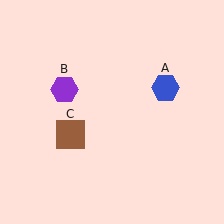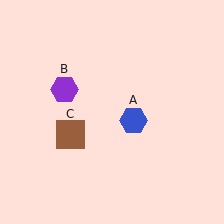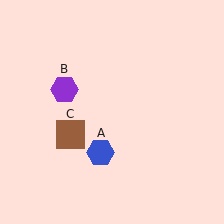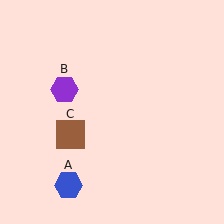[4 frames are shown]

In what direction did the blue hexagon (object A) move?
The blue hexagon (object A) moved down and to the left.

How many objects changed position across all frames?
1 object changed position: blue hexagon (object A).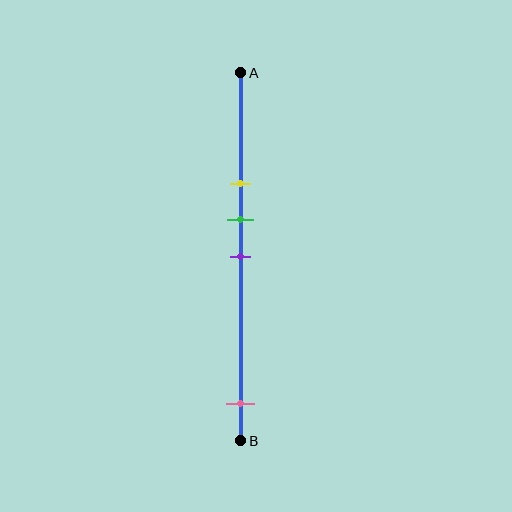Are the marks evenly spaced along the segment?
No, the marks are not evenly spaced.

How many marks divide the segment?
There are 4 marks dividing the segment.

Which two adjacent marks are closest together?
The green and purple marks are the closest adjacent pair.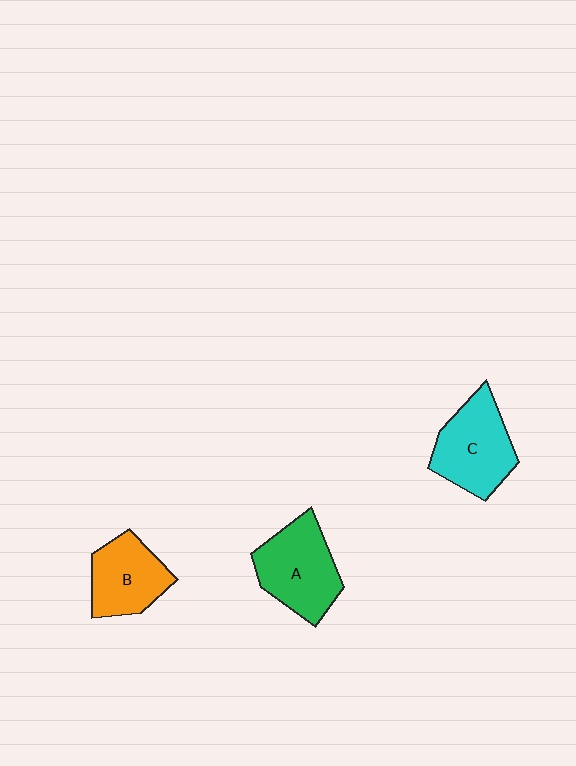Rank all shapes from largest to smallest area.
From largest to smallest: A (green), C (cyan), B (orange).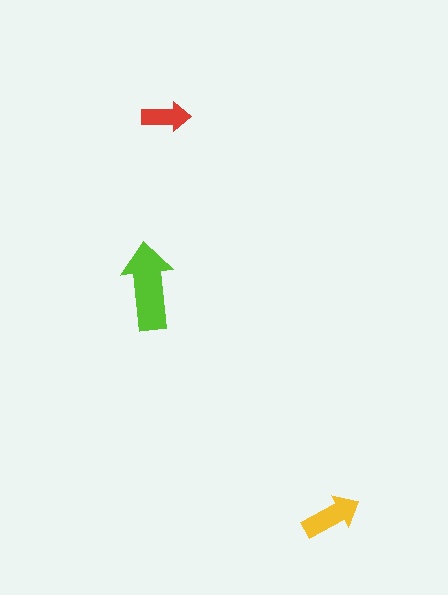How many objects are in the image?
There are 3 objects in the image.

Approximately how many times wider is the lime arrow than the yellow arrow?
About 1.5 times wider.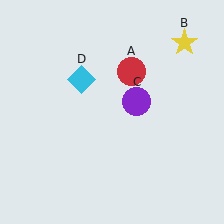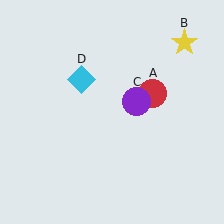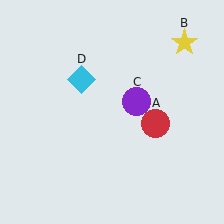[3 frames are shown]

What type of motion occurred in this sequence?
The red circle (object A) rotated clockwise around the center of the scene.